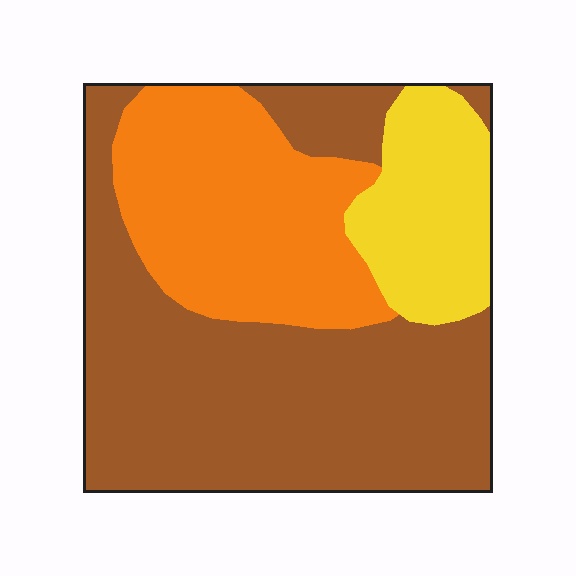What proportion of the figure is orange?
Orange covers roughly 30% of the figure.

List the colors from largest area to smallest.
From largest to smallest: brown, orange, yellow.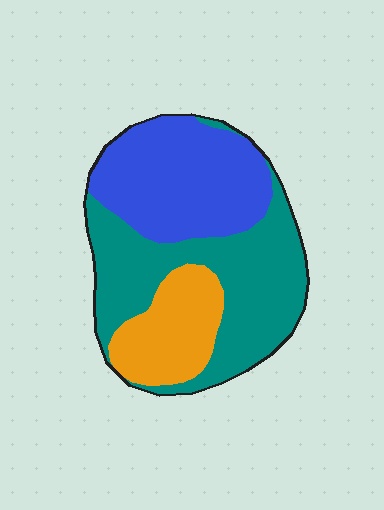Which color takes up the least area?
Orange, at roughly 20%.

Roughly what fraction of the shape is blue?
Blue takes up between a quarter and a half of the shape.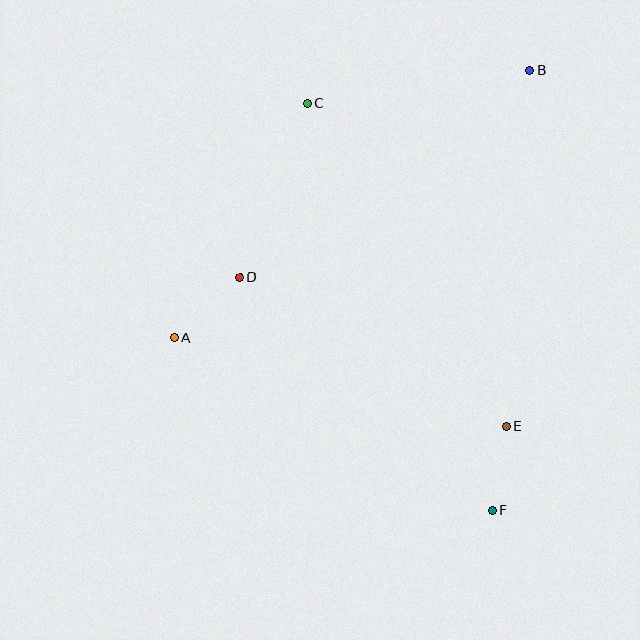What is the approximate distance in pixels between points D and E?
The distance between D and E is approximately 305 pixels.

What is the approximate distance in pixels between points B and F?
The distance between B and F is approximately 441 pixels.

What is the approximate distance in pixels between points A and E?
The distance between A and E is approximately 343 pixels.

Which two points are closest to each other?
Points E and F are closest to each other.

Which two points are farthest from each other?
Points C and F are farthest from each other.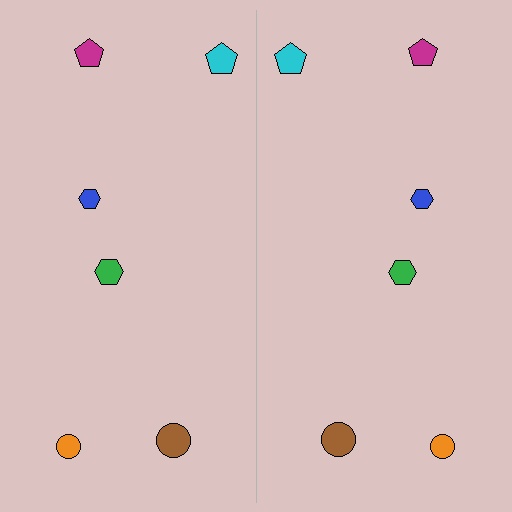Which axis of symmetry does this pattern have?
The pattern has a vertical axis of symmetry running through the center of the image.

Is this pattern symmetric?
Yes, this pattern has bilateral (reflection) symmetry.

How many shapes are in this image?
There are 12 shapes in this image.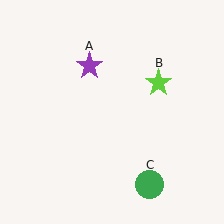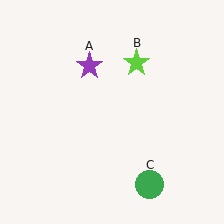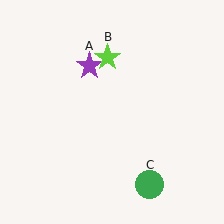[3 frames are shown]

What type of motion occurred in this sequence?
The lime star (object B) rotated counterclockwise around the center of the scene.